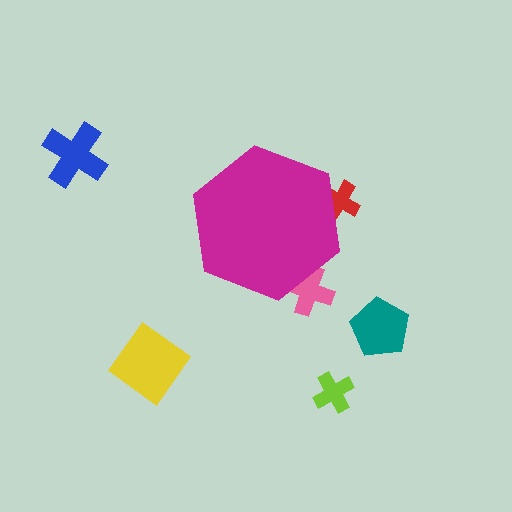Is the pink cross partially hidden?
Yes, the pink cross is partially hidden behind the magenta hexagon.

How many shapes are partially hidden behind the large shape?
2 shapes are partially hidden.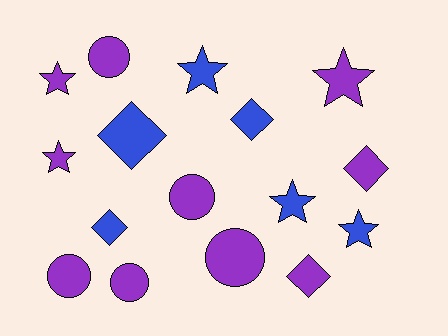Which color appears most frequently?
Purple, with 10 objects.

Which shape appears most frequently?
Star, with 6 objects.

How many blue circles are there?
There are no blue circles.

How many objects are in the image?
There are 16 objects.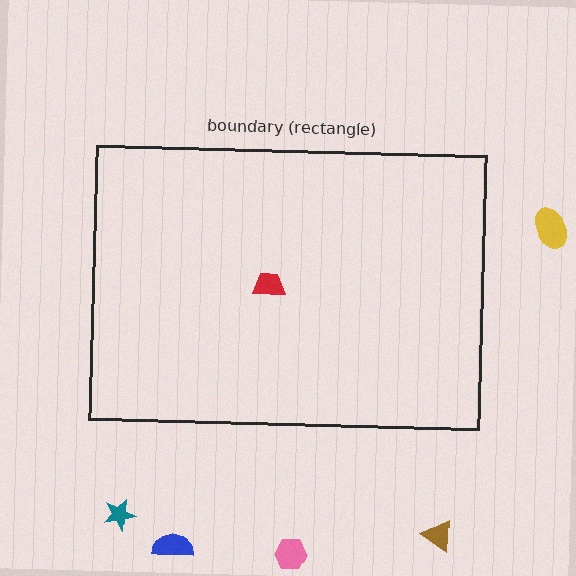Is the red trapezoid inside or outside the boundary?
Inside.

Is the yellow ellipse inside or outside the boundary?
Outside.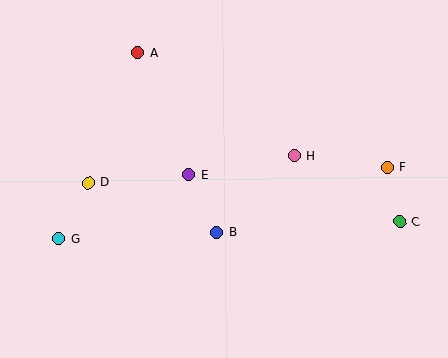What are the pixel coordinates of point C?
Point C is at (400, 222).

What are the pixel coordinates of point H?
Point H is at (294, 156).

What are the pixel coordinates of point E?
Point E is at (188, 175).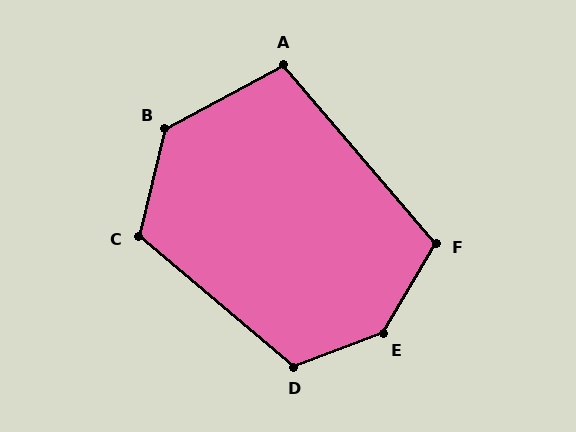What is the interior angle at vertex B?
Approximately 132 degrees (obtuse).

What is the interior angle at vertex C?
Approximately 116 degrees (obtuse).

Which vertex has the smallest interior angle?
A, at approximately 102 degrees.